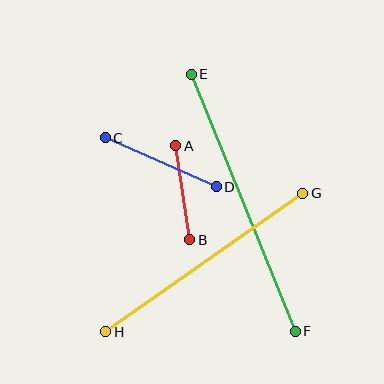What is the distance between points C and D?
The distance is approximately 121 pixels.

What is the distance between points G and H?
The distance is approximately 241 pixels.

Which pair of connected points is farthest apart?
Points E and F are farthest apart.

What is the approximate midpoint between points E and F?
The midpoint is at approximately (243, 203) pixels.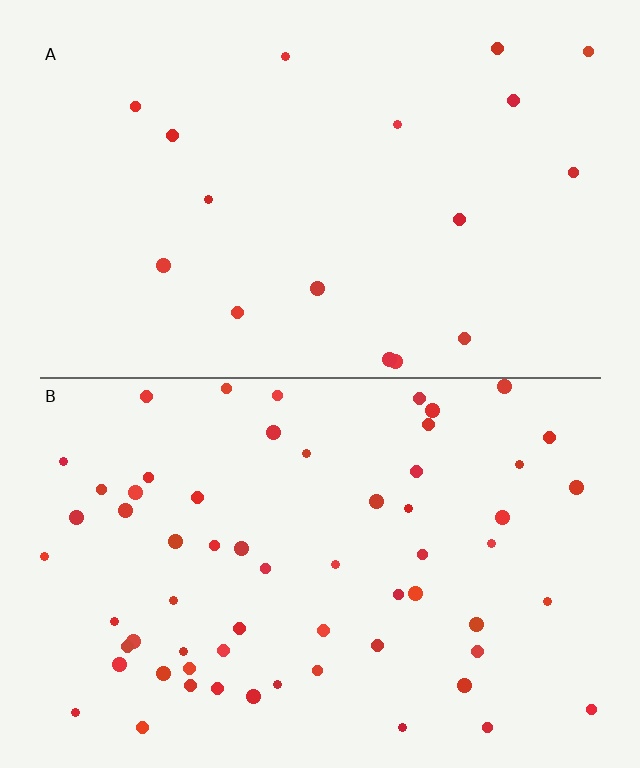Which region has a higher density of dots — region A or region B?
B (the bottom).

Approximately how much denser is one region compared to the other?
Approximately 3.5× — region B over region A.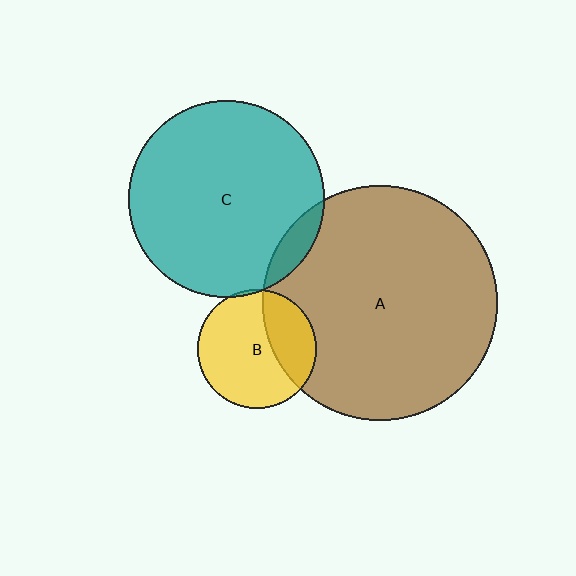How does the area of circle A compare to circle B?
Approximately 3.9 times.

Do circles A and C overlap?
Yes.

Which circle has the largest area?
Circle A (brown).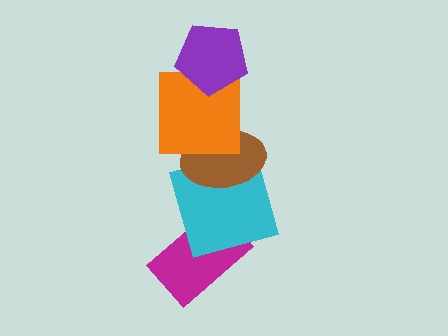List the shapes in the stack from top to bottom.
From top to bottom: the purple pentagon, the orange square, the brown ellipse, the cyan square, the magenta rectangle.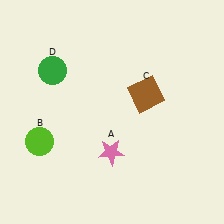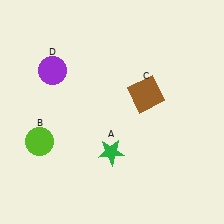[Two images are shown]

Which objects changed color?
A changed from pink to green. D changed from green to purple.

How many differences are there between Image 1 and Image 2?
There are 2 differences between the two images.